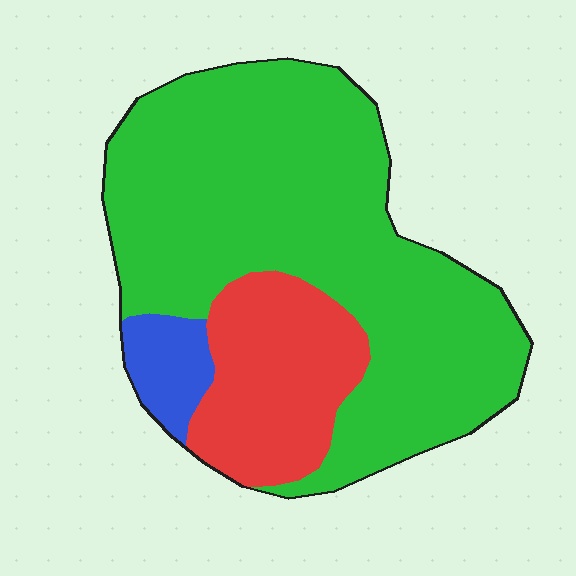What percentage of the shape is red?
Red takes up about one fifth (1/5) of the shape.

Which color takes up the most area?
Green, at roughly 70%.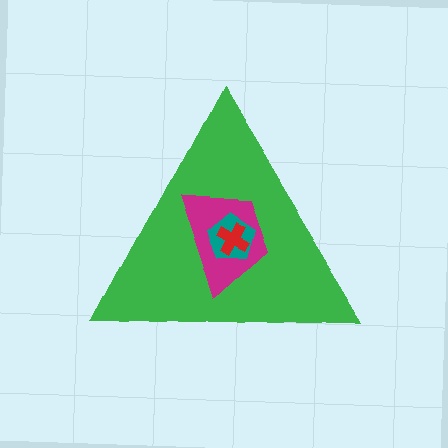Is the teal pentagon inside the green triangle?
Yes.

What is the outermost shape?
The green triangle.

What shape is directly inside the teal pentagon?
The red cross.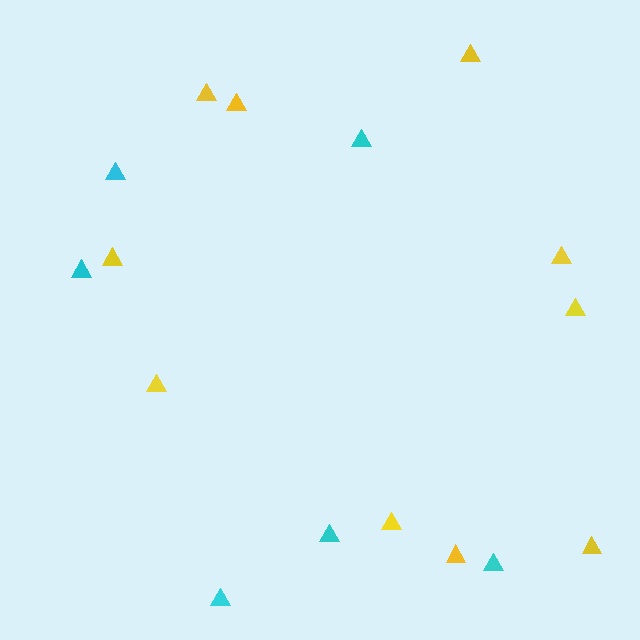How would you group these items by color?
There are 2 groups: one group of cyan triangles (6) and one group of yellow triangles (10).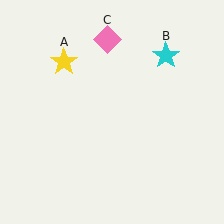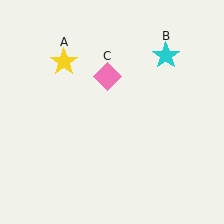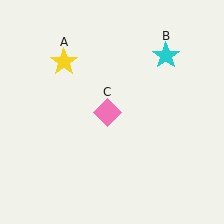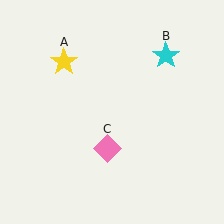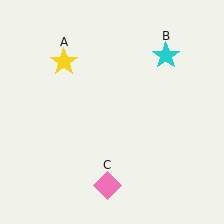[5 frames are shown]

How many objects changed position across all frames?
1 object changed position: pink diamond (object C).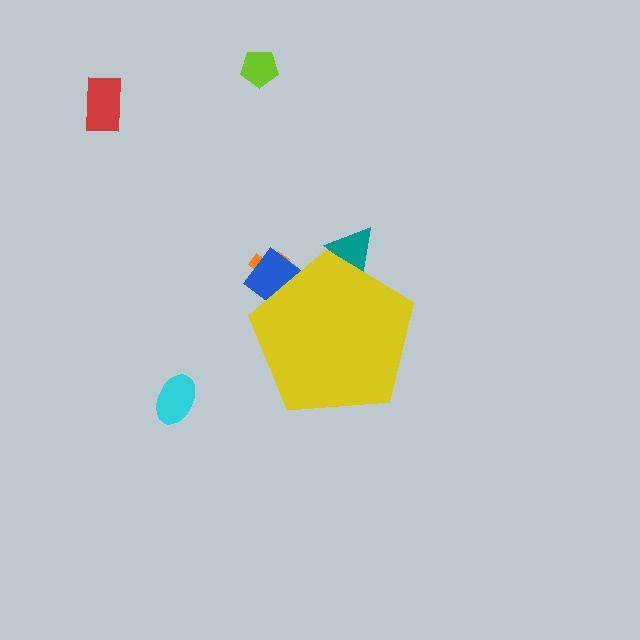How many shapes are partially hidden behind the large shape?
3 shapes are partially hidden.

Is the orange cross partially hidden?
Yes, the orange cross is partially hidden behind the yellow pentagon.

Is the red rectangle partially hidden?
No, the red rectangle is fully visible.